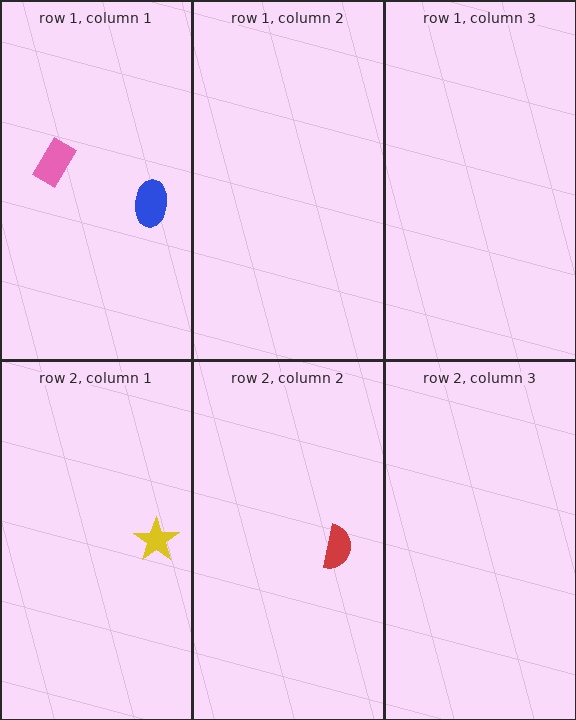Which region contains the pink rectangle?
The row 1, column 1 region.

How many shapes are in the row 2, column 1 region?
1.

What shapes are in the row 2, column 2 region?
The red semicircle.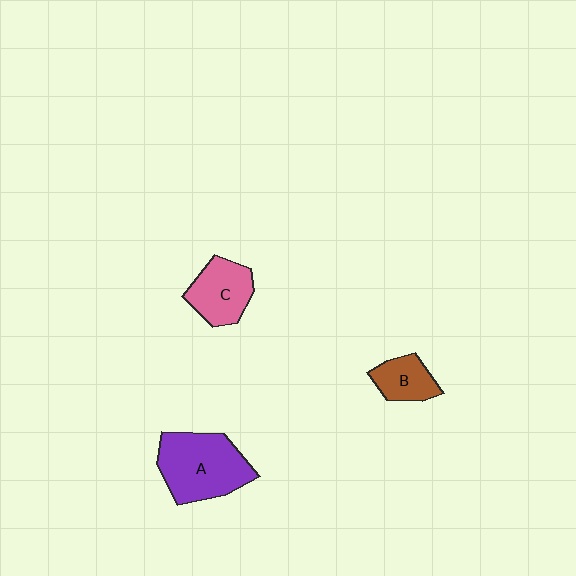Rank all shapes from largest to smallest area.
From largest to smallest: A (purple), C (pink), B (brown).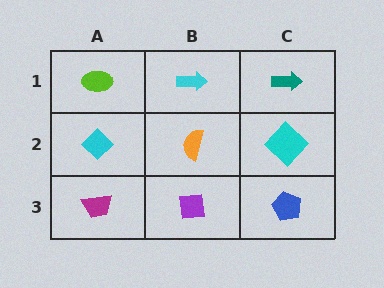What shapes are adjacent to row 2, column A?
A lime ellipse (row 1, column A), a magenta trapezoid (row 3, column A), an orange semicircle (row 2, column B).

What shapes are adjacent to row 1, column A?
A cyan diamond (row 2, column A), a cyan arrow (row 1, column B).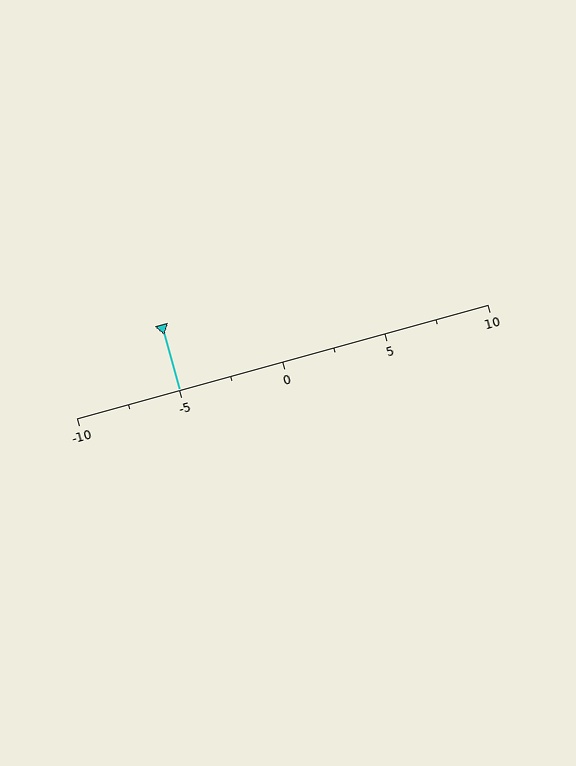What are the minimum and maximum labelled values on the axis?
The axis runs from -10 to 10.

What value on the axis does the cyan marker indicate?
The marker indicates approximately -5.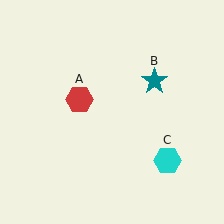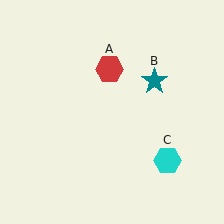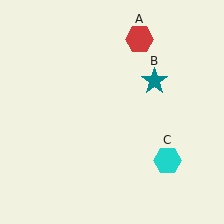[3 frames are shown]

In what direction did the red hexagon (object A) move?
The red hexagon (object A) moved up and to the right.